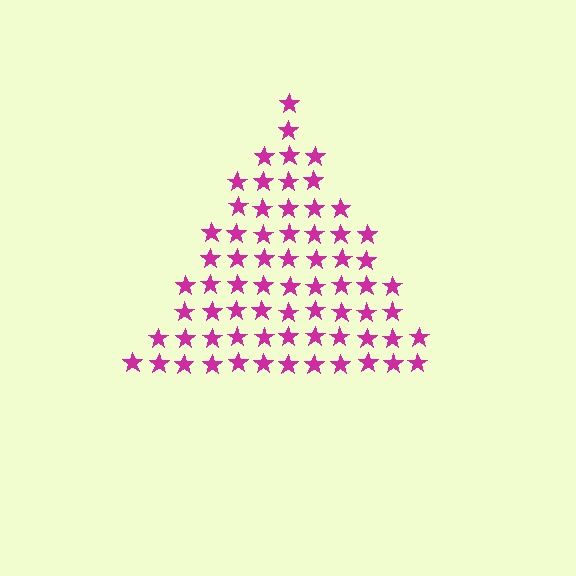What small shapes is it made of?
It is made of small stars.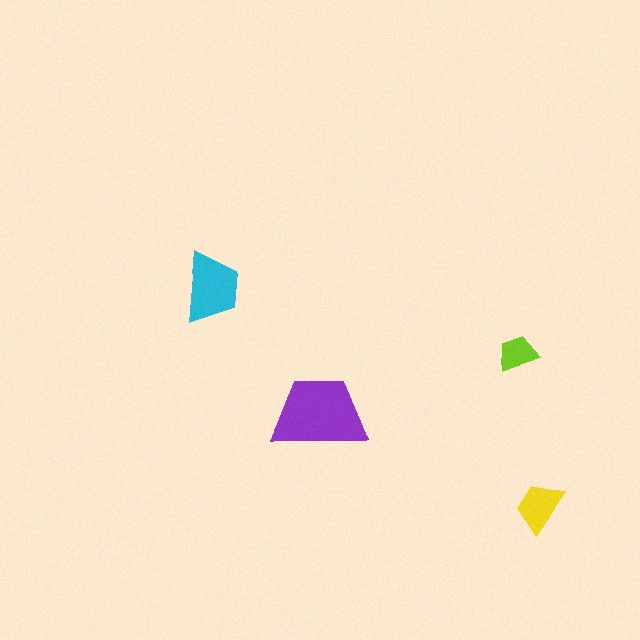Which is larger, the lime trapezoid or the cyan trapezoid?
The cyan one.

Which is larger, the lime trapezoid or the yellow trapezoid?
The yellow one.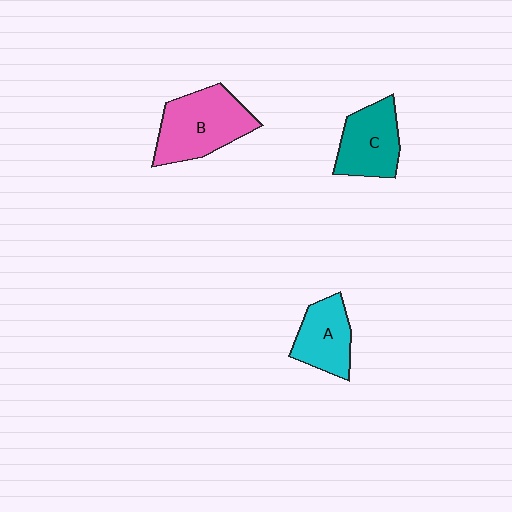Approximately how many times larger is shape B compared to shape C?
Approximately 1.3 times.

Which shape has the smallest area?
Shape A (cyan).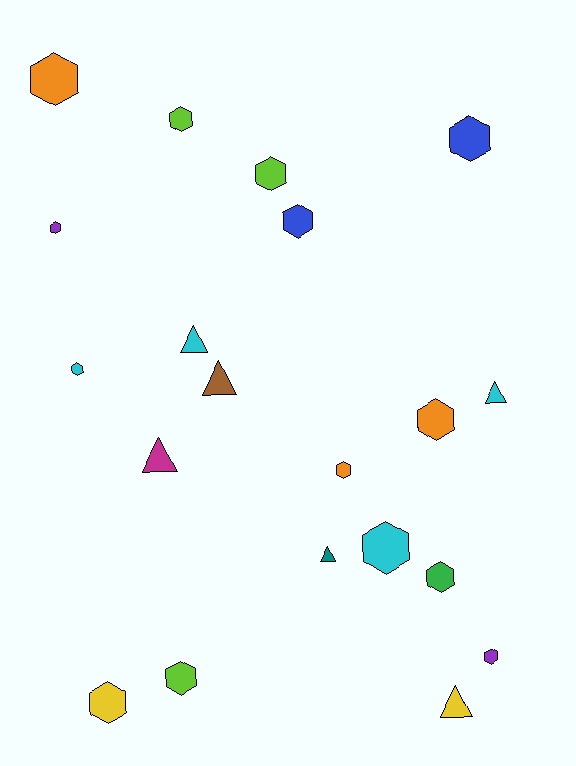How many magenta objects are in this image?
There is 1 magenta object.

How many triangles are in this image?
There are 6 triangles.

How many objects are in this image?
There are 20 objects.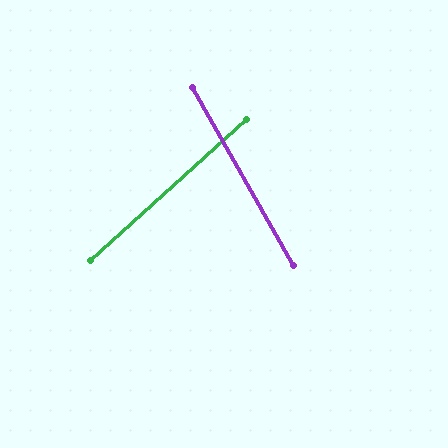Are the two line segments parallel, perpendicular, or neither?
Neither parallel nor perpendicular — they differ by about 78°.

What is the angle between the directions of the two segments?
Approximately 78 degrees.